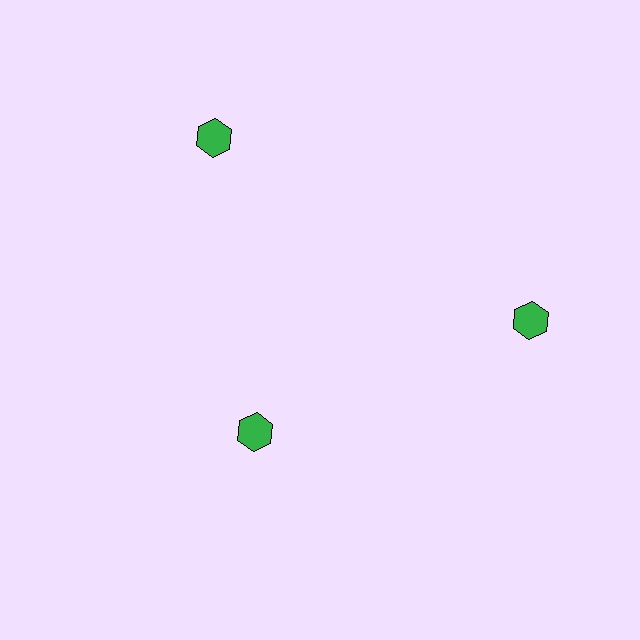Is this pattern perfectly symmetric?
No. The 3 green hexagons are arranged in a ring, but one element near the 7 o'clock position is pulled inward toward the center, breaking the 3-fold rotational symmetry.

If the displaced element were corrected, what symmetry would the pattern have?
It would have 3-fold rotational symmetry — the pattern would map onto itself every 120 degrees.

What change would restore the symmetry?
The symmetry would be restored by moving it outward, back onto the ring so that all 3 hexagons sit at equal angles and equal distance from the center.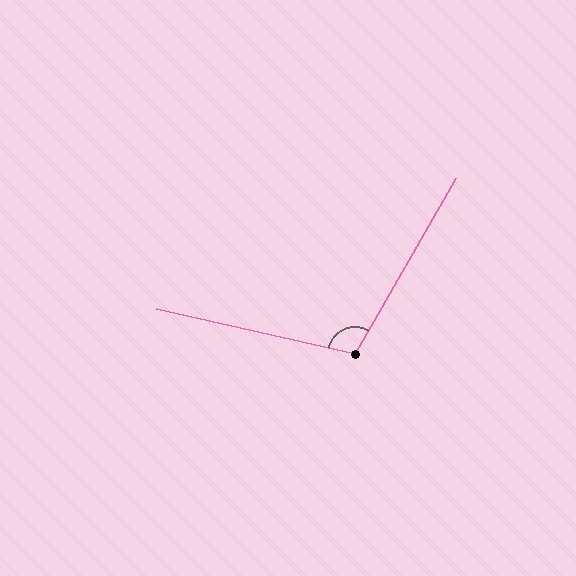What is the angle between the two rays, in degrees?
Approximately 107 degrees.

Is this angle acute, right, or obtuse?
It is obtuse.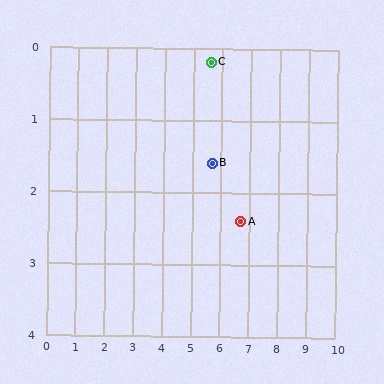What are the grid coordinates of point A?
Point A is at approximately (6.7, 2.4).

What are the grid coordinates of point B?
Point B is at approximately (5.7, 1.6).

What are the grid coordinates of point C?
Point C is at approximately (5.6, 0.2).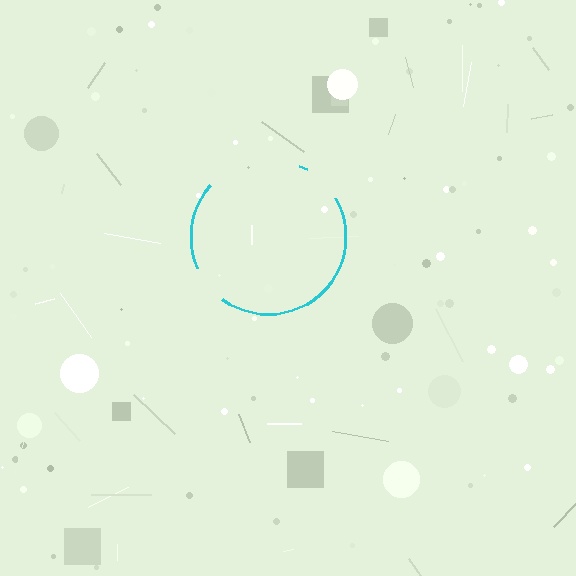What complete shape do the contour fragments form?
The contour fragments form a circle.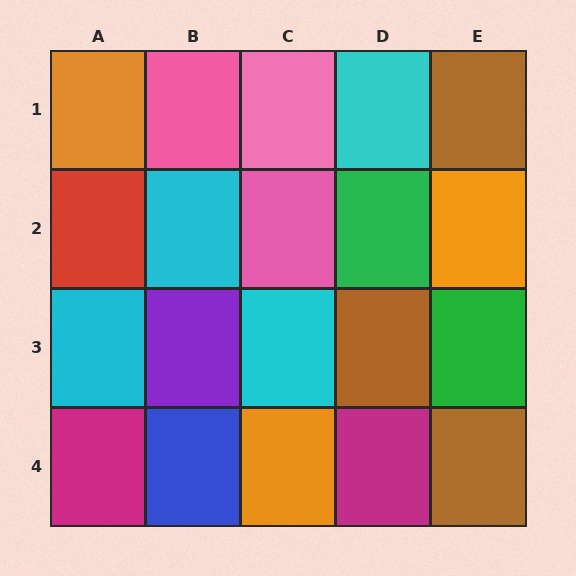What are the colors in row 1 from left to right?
Orange, pink, pink, cyan, brown.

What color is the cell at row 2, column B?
Cyan.